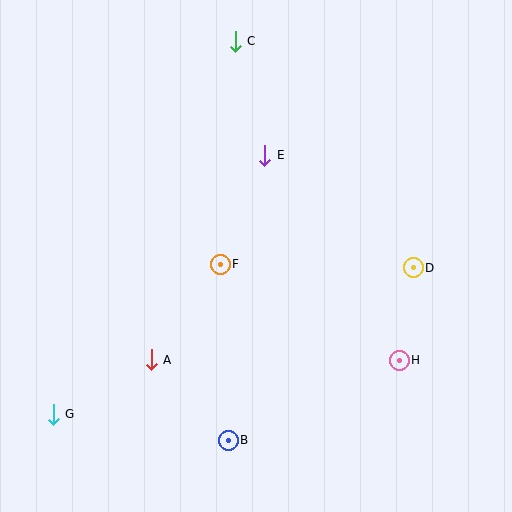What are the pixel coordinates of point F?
Point F is at (220, 264).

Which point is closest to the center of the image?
Point F at (220, 264) is closest to the center.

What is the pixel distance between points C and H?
The distance between C and H is 359 pixels.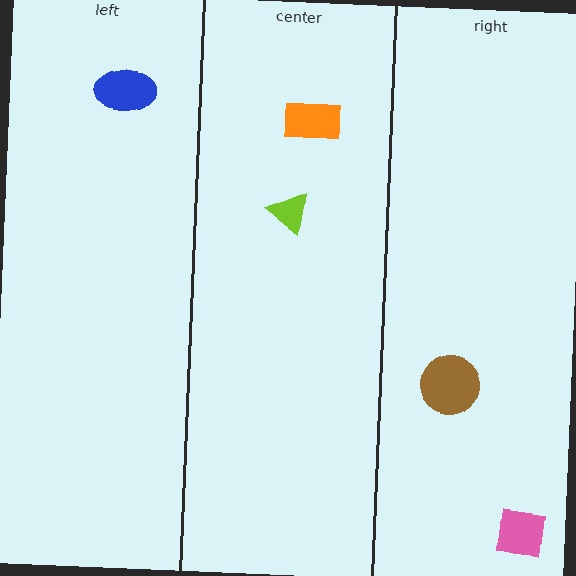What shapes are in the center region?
The lime triangle, the orange rectangle.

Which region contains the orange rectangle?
The center region.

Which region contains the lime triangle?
The center region.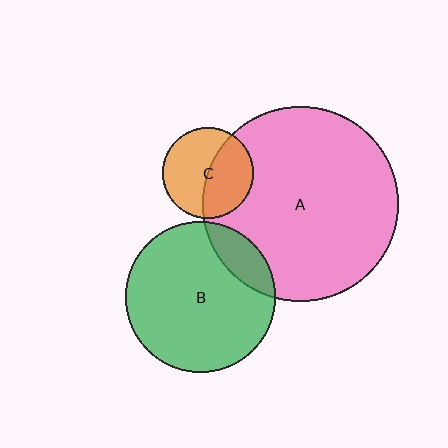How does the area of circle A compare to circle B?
Approximately 1.7 times.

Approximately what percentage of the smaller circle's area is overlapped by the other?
Approximately 45%.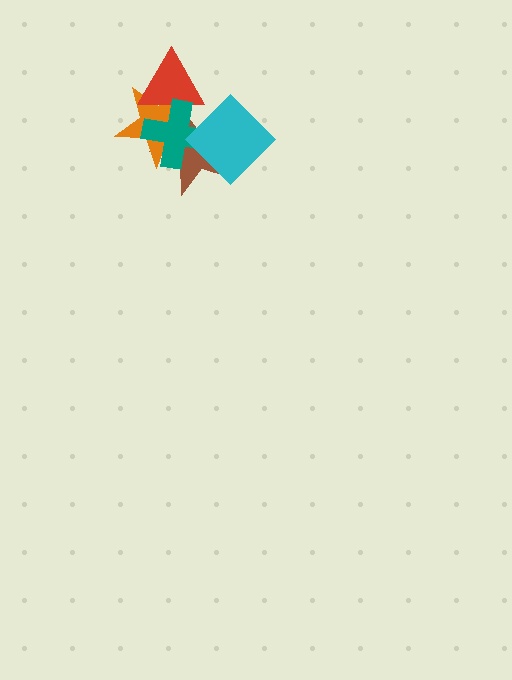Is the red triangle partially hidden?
Yes, it is partially covered by another shape.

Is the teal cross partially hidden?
Yes, it is partially covered by another shape.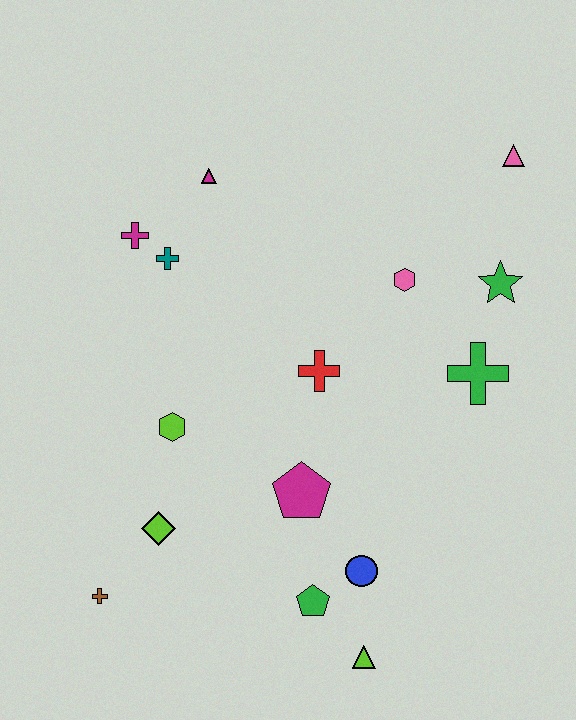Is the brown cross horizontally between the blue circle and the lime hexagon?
No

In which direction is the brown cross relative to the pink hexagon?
The brown cross is below the pink hexagon.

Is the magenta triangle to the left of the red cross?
Yes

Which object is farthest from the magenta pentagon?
The pink triangle is farthest from the magenta pentagon.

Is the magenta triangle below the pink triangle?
Yes